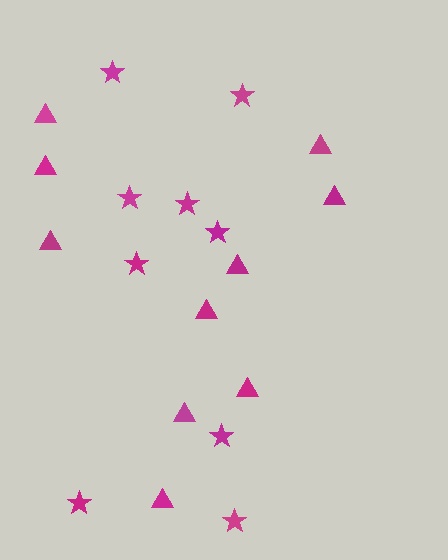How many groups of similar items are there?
There are 2 groups: one group of stars (9) and one group of triangles (10).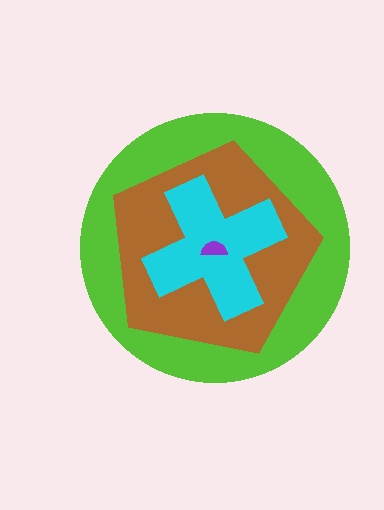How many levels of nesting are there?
4.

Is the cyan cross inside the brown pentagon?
Yes.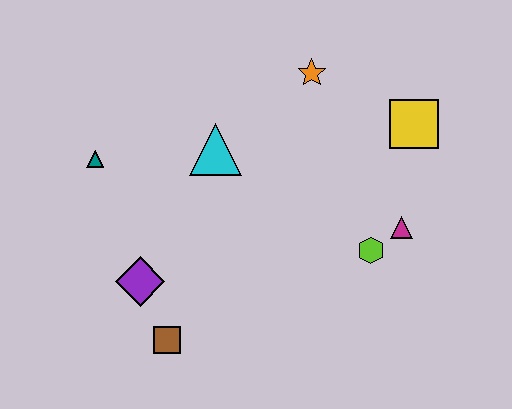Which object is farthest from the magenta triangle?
The teal triangle is farthest from the magenta triangle.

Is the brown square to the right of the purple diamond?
Yes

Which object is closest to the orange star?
The yellow square is closest to the orange star.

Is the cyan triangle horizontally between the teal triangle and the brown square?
No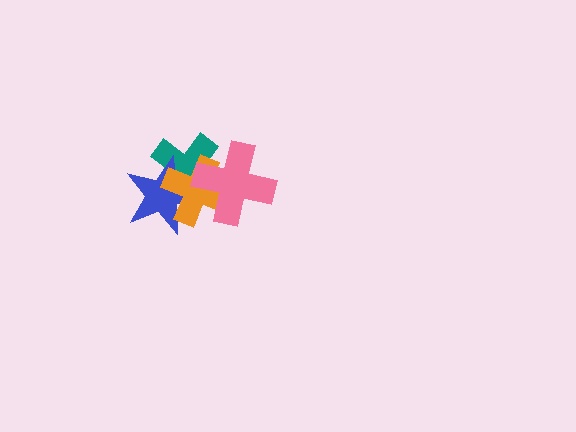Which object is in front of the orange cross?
The pink cross is in front of the orange cross.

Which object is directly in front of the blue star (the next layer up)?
The orange cross is directly in front of the blue star.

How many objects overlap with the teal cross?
3 objects overlap with the teal cross.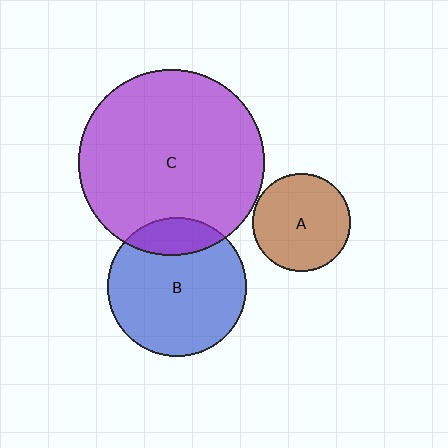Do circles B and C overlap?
Yes.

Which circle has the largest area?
Circle C (purple).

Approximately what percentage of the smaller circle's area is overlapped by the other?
Approximately 15%.